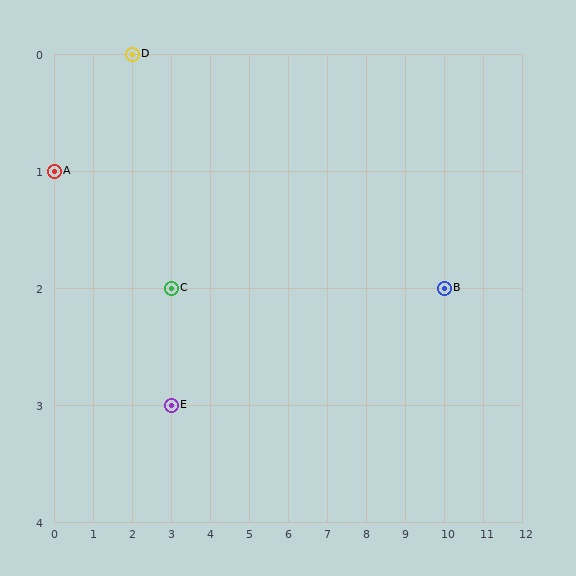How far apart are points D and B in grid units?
Points D and B are 8 columns and 2 rows apart (about 8.2 grid units diagonally).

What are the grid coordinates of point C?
Point C is at grid coordinates (3, 2).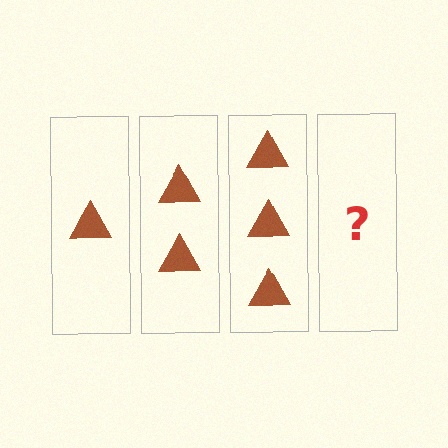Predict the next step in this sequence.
The next step is 4 triangles.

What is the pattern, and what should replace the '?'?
The pattern is that each step adds one more triangle. The '?' should be 4 triangles.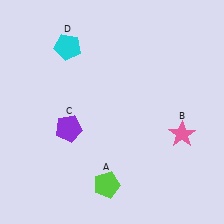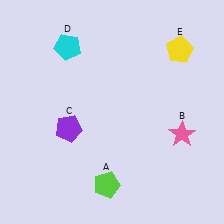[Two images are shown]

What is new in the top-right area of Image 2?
A yellow pentagon (E) was added in the top-right area of Image 2.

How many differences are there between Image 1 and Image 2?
There is 1 difference between the two images.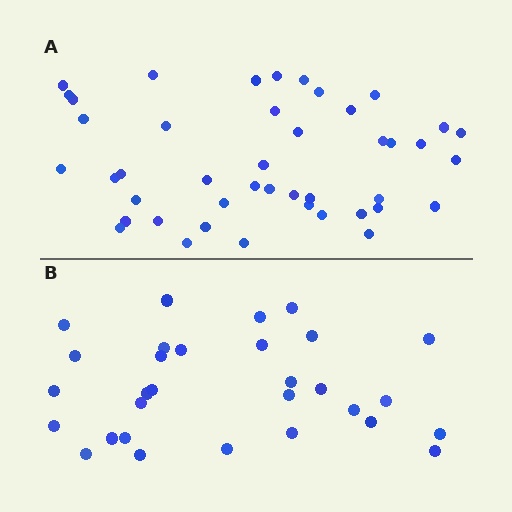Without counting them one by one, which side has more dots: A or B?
Region A (the top region) has more dots.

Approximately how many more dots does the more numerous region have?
Region A has approximately 15 more dots than region B.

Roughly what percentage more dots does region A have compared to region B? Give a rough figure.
About 45% more.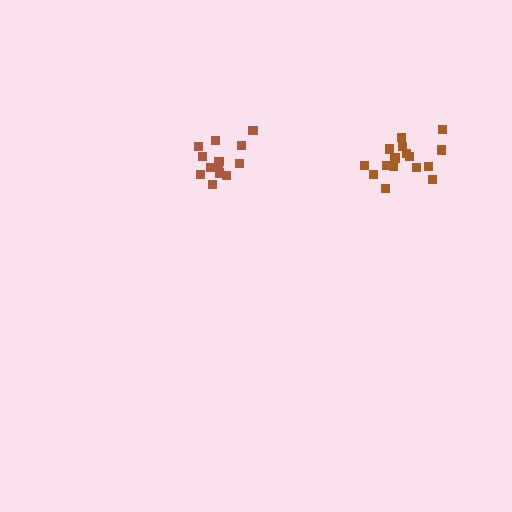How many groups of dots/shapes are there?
There are 2 groups.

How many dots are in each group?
Group 1: 16 dots, Group 2: 13 dots (29 total).